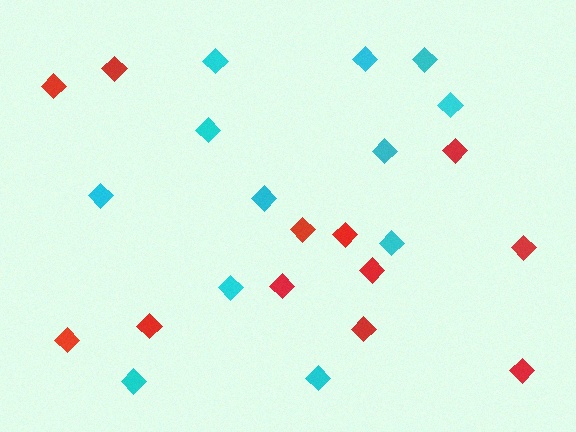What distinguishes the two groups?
There are 2 groups: one group of cyan diamonds (12) and one group of red diamonds (12).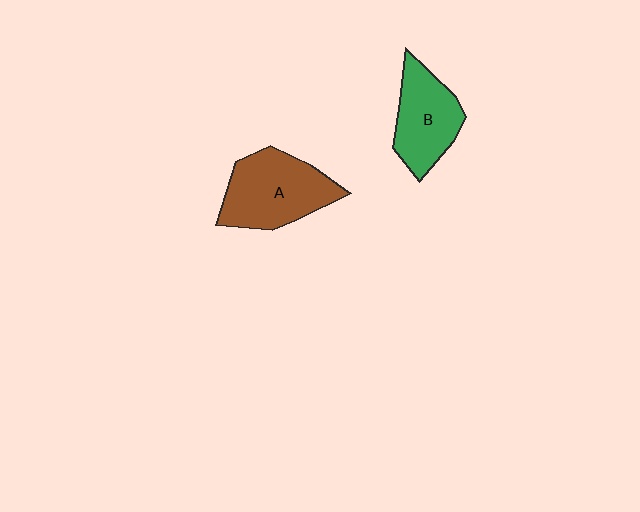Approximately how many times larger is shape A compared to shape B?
Approximately 1.3 times.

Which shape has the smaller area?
Shape B (green).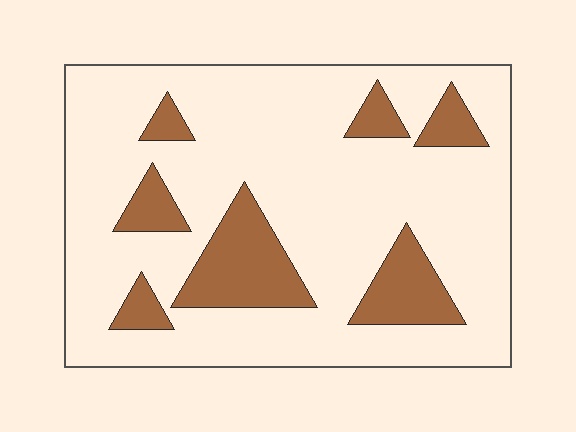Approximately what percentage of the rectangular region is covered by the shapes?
Approximately 20%.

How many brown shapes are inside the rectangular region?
7.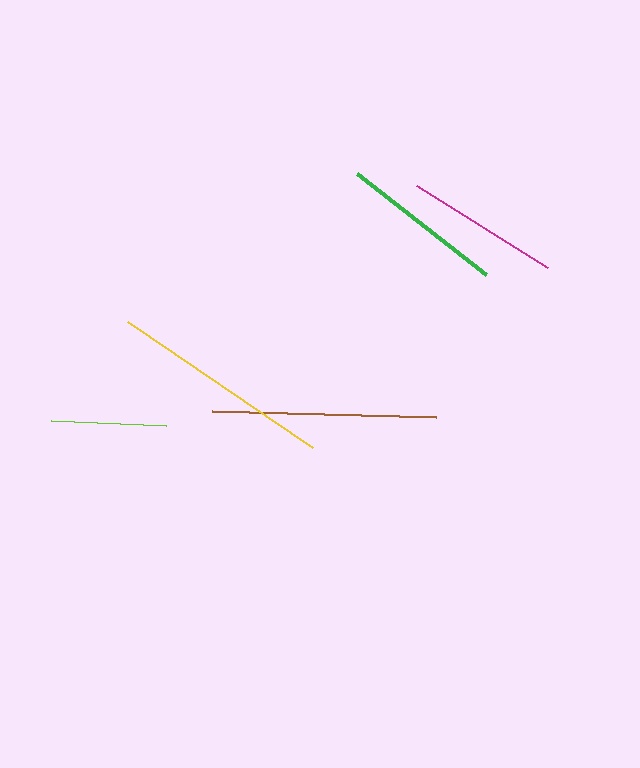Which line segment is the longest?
The brown line is the longest at approximately 224 pixels.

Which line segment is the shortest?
The lime line is the shortest at approximately 115 pixels.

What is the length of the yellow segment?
The yellow segment is approximately 224 pixels long.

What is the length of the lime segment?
The lime segment is approximately 115 pixels long.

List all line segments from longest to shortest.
From longest to shortest: brown, yellow, green, magenta, lime.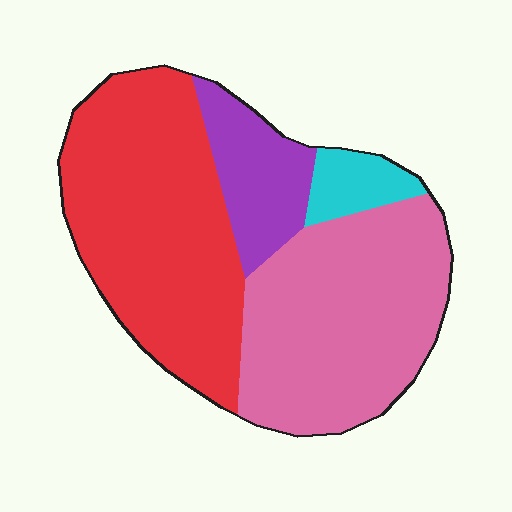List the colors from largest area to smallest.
From largest to smallest: red, pink, purple, cyan.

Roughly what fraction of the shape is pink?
Pink takes up about three eighths (3/8) of the shape.